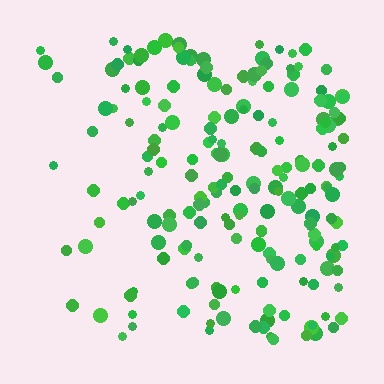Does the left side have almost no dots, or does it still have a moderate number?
Still a moderate number, just noticeably fewer than the right.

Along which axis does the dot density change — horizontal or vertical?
Horizontal.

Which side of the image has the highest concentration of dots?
The right.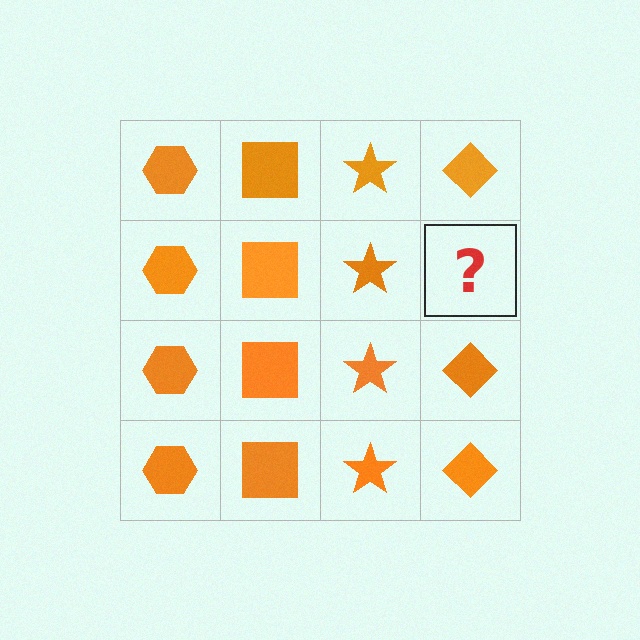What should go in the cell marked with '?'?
The missing cell should contain an orange diamond.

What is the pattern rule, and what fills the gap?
The rule is that each column has a consistent shape. The gap should be filled with an orange diamond.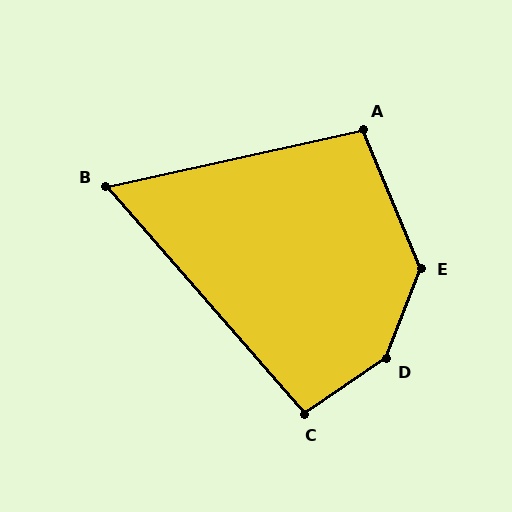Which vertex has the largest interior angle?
D, at approximately 146 degrees.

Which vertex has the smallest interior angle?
B, at approximately 61 degrees.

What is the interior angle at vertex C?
Approximately 97 degrees (obtuse).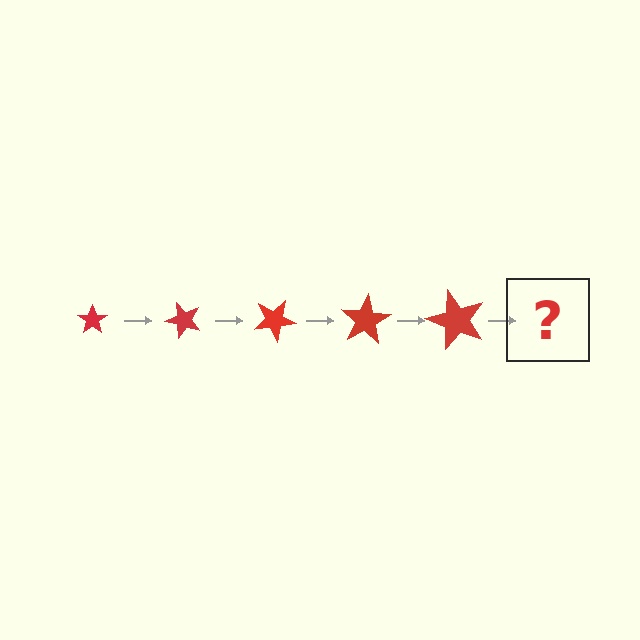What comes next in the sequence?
The next element should be a star, larger than the previous one and rotated 250 degrees from the start.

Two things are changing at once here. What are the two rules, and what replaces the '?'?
The two rules are that the star grows larger each step and it rotates 50 degrees each step. The '?' should be a star, larger than the previous one and rotated 250 degrees from the start.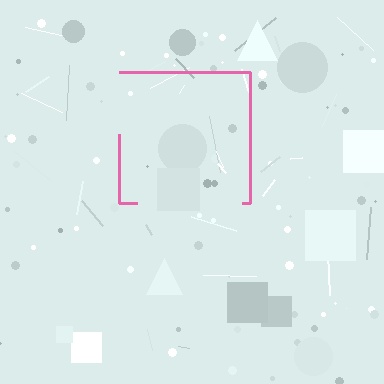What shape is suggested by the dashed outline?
The dashed outline suggests a square.